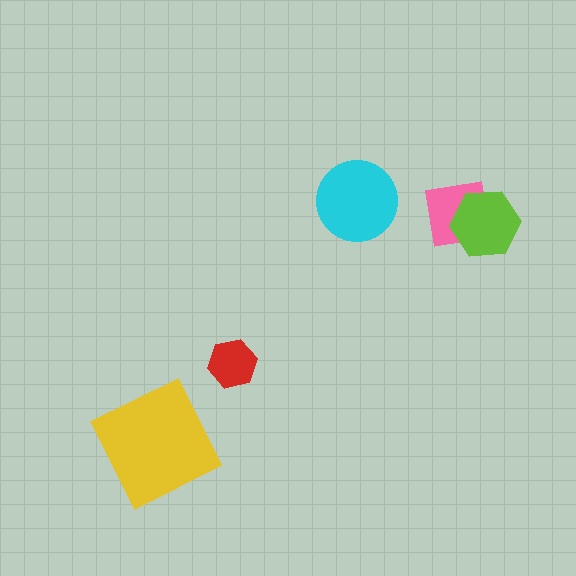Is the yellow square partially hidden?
No, no other shape covers it.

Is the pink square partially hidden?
Yes, it is partially covered by another shape.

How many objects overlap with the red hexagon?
0 objects overlap with the red hexagon.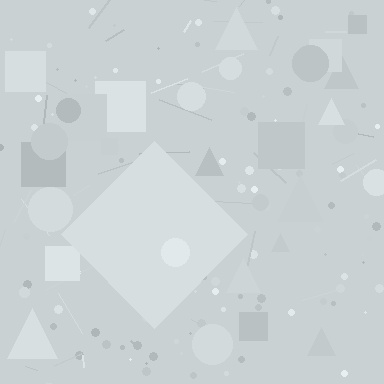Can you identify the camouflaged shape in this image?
The camouflaged shape is a diamond.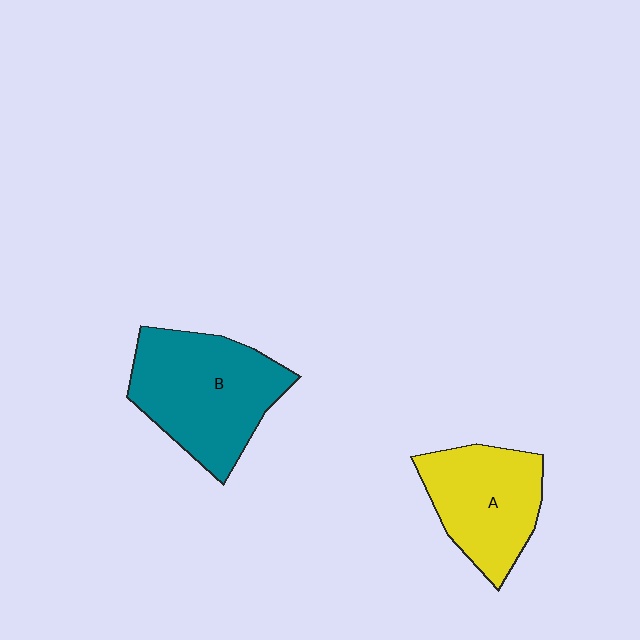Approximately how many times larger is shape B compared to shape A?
Approximately 1.3 times.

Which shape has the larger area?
Shape B (teal).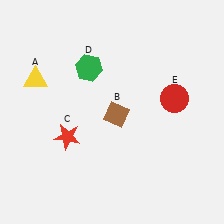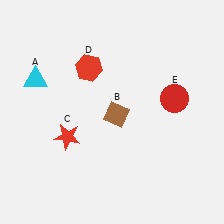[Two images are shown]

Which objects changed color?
A changed from yellow to cyan. D changed from green to red.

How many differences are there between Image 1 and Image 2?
There are 2 differences between the two images.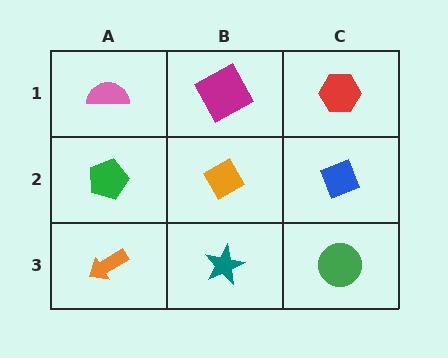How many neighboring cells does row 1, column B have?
3.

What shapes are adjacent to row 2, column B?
A magenta square (row 1, column B), a teal star (row 3, column B), a green pentagon (row 2, column A), a blue diamond (row 2, column C).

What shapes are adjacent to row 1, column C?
A blue diamond (row 2, column C), a magenta square (row 1, column B).